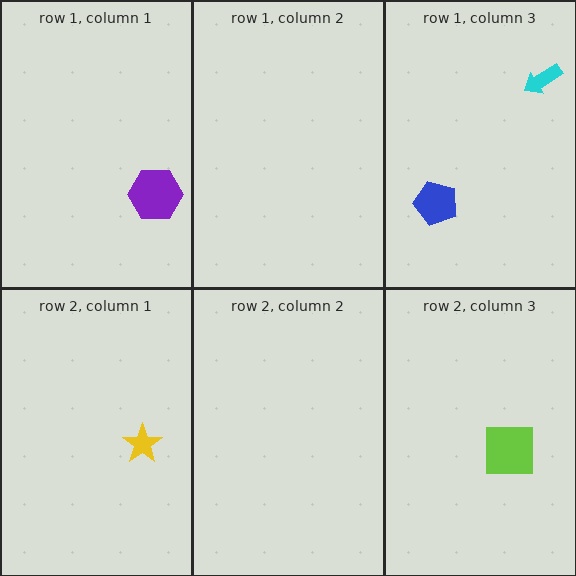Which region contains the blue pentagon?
The row 1, column 3 region.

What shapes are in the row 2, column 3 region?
The lime square.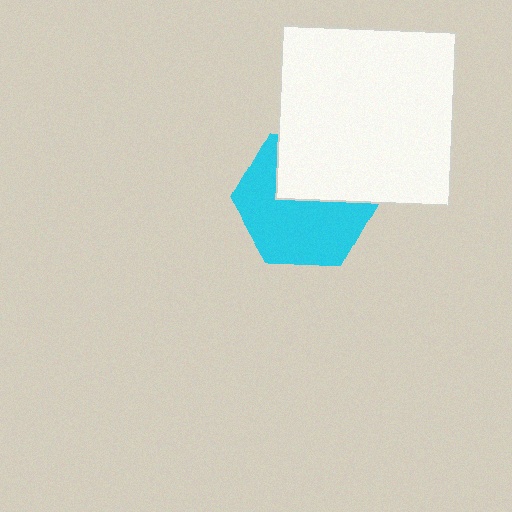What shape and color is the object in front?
The object in front is a white square.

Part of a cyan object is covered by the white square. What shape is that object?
It is a hexagon.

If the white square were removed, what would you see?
You would see the complete cyan hexagon.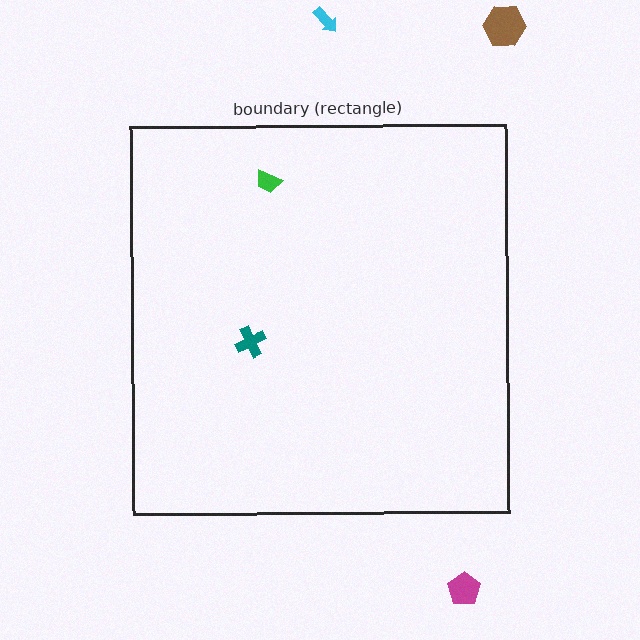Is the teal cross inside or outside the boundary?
Inside.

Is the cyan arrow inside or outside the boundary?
Outside.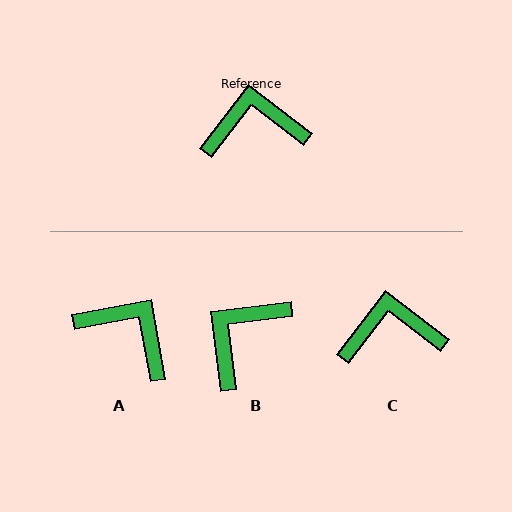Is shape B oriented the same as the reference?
No, it is off by about 45 degrees.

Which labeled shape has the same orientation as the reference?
C.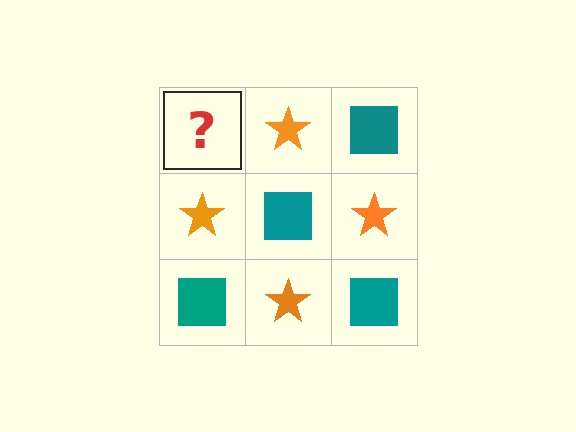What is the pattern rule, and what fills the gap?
The rule is that it alternates teal square and orange star in a checkerboard pattern. The gap should be filled with a teal square.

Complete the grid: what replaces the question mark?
The question mark should be replaced with a teal square.